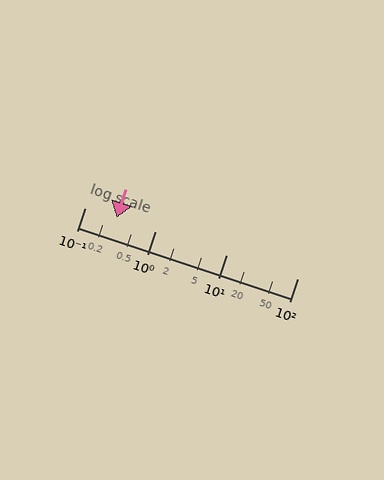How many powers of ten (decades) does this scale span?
The scale spans 3 decades, from 0.1 to 100.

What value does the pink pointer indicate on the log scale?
The pointer indicates approximately 0.28.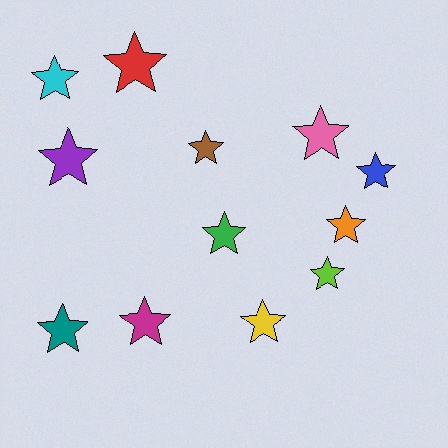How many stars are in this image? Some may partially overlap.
There are 12 stars.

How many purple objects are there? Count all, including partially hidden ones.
There is 1 purple object.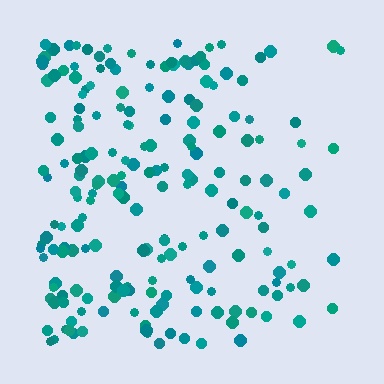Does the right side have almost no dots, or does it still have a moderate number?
Still a moderate number, just noticeably fewer than the left.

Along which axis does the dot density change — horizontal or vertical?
Horizontal.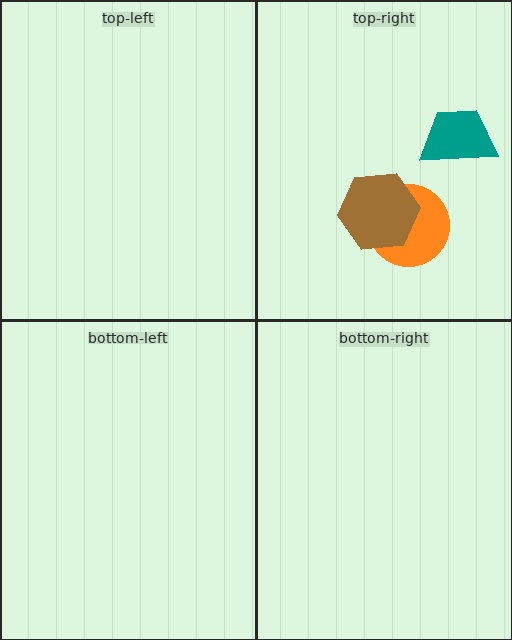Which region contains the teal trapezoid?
The top-right region.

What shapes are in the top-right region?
The teal trapezoid, the orange circle, the brown hexagon.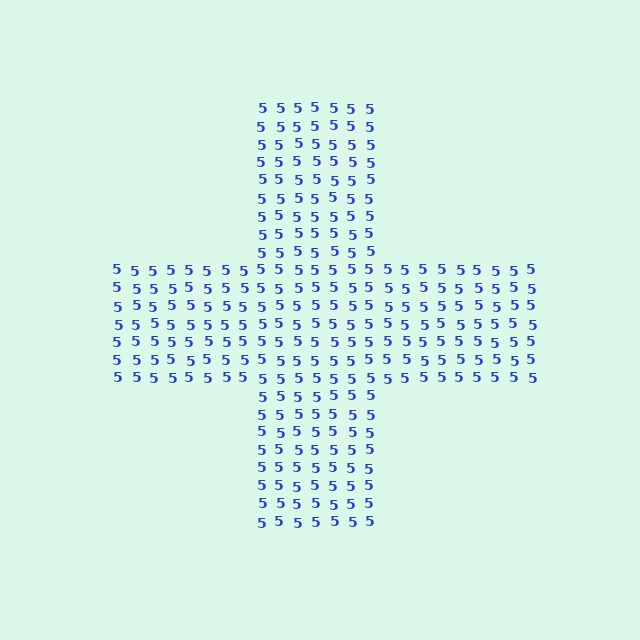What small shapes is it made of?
It is made of small digit 5's.